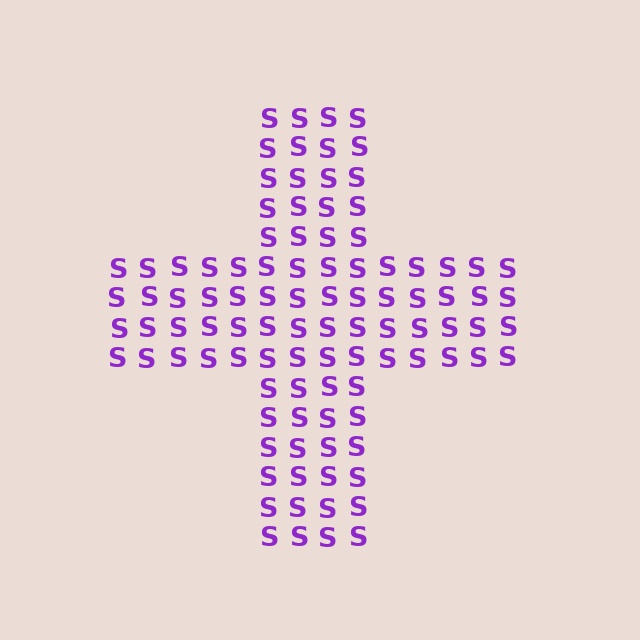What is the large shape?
The large shape is a cross.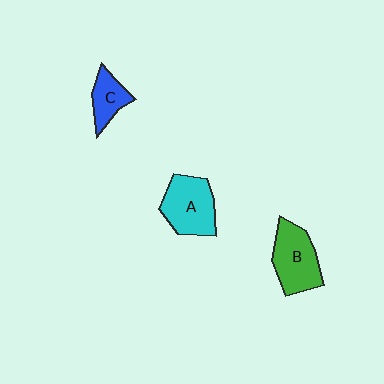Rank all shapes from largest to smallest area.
From largest to smallest: A (cyan), B (green), C (blue).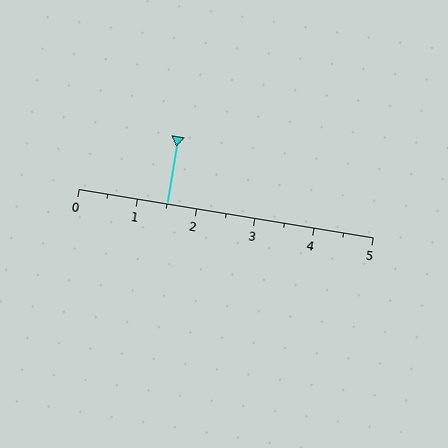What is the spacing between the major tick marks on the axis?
The major ticks are spaced 1 apart.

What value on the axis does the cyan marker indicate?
The marker indicates approximately 1.5.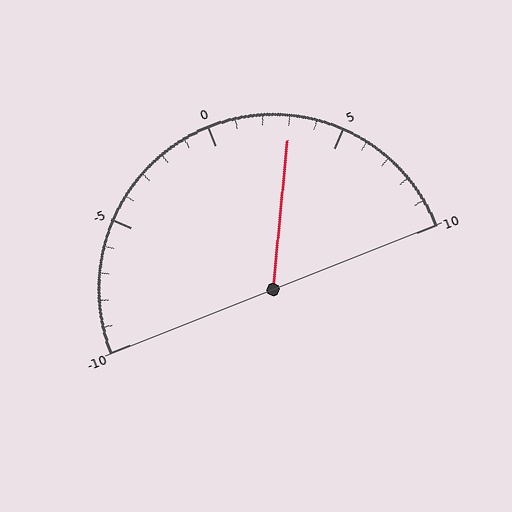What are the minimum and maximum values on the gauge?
The gauge ranges from -10 to 10.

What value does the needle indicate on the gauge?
The needle indicates approximately 3.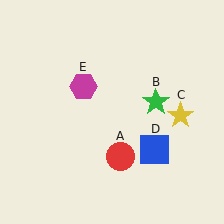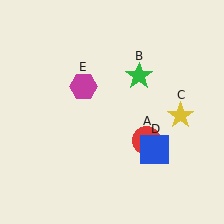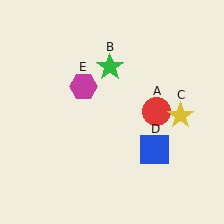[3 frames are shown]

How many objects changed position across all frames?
2 objects changed position: red circle (object A), green star (object B).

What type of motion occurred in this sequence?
The red circle (object A), green star (object B) rotated counterclockwise around the center of the scene.